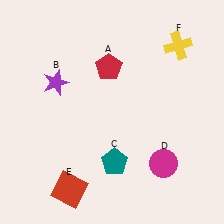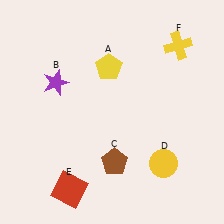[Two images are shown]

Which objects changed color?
A changed from red to yellow. C changed from teal to brown. D changed from magenta to yellow.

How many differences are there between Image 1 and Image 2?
There are 3 differences between the two images.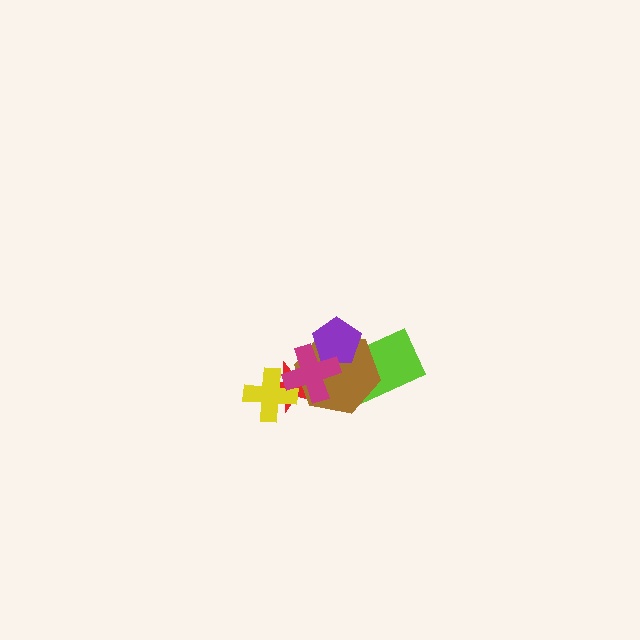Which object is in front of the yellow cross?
The magenta cross is in front of the yellow cross.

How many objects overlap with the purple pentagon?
3 objects overlap with the purple pentagon.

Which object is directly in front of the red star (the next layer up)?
The brown hexagon is directly in front of the red star.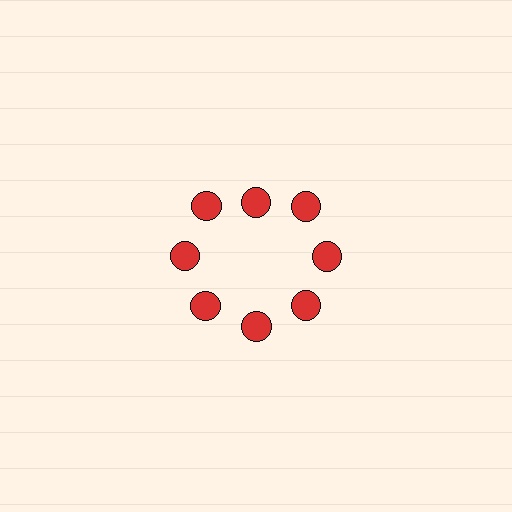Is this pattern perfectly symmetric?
No. The 8 red circles are arranged in a ring, but one element near the 12 o'clock position is pulled inward toward the center, breaking the 8-fold rotational symmetry.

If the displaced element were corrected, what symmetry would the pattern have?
It would have 8-fold rotational symmetry — the pattern would map onto itself every 45 degrees.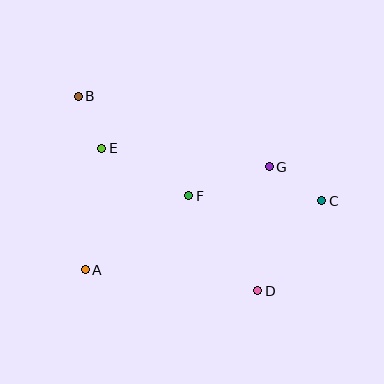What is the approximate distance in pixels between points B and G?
The distance between B and G is approximately 204 pixels.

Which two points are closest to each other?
Points B and E are closest to each other.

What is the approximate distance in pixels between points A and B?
The distance between A and B is approximately 174 pixels.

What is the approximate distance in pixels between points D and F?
The distance between D and F is approximately 117 pixels.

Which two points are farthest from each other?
Points B and C are farthest from each other.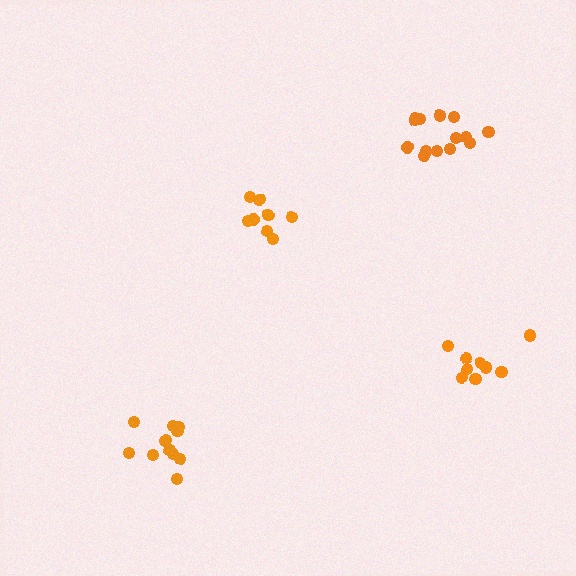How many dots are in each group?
Group 1: 9 dots, Group 2: 11 dots, Group 3: 14 dots, Group 4: 8 dots (42 total).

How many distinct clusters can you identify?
There are 4 distinct clusters.